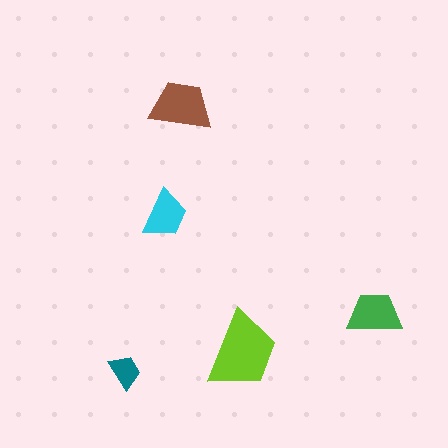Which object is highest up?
The brown trapezoid is topmost.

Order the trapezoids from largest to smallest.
the lime one, the brown one, the green one, the cyan one, the teal one.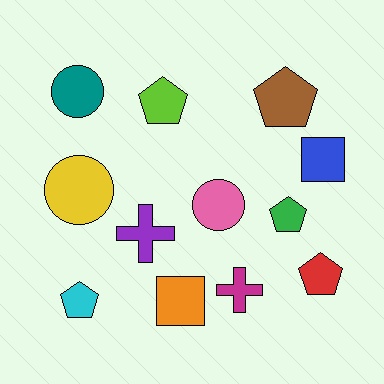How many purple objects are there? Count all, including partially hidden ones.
There is 1 purple object.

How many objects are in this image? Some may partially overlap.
There are 12 objects.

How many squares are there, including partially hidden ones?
There are 2 squares.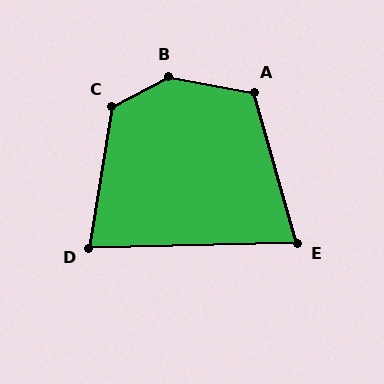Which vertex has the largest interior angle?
B, at approximately 142 degrees.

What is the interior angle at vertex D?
Approximately 80 degrees (acute).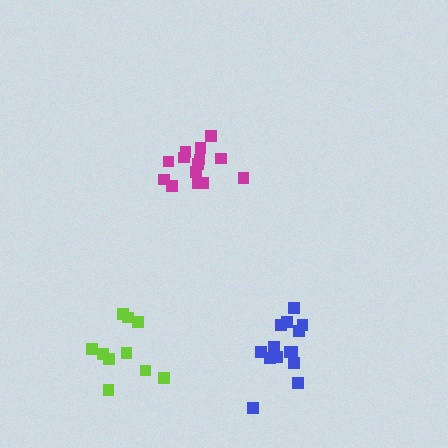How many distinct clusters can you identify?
There are 3 distinct clusters.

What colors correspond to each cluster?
The clusters are colored: blue, magenta, lime.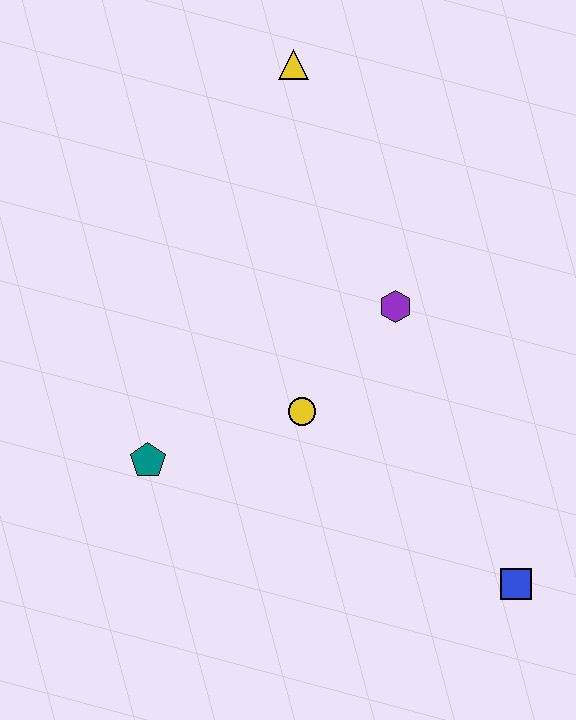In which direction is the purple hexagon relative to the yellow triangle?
The purple hexagon is below the yellow triangle.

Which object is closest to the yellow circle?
The purple hexagon is closest to the yellow circle.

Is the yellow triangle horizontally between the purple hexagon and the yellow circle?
No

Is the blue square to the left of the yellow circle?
No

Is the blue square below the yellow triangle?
Yes